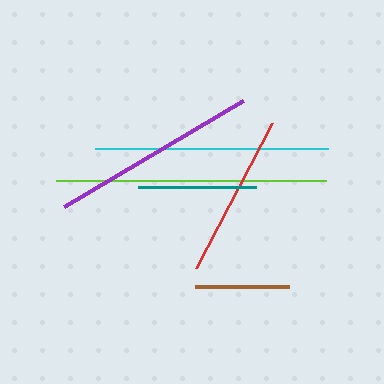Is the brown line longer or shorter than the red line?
The red line is longer than the brown line.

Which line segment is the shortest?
The brown line is the shortest at approximately 93 pixels.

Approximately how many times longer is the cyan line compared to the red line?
The cyan line is approximately 1.4 times the length of the red line.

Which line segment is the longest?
The lime line is the longest at approximately 270 pixels.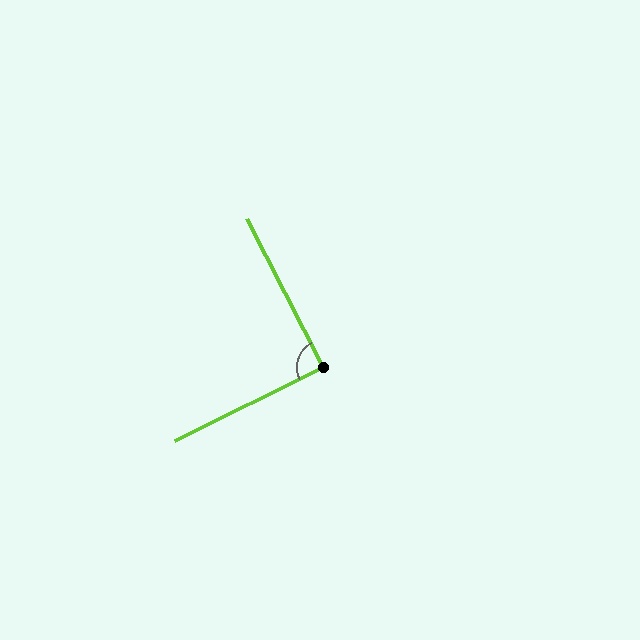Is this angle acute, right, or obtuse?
It is approximately a right angle.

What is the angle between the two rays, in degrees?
Approximately 89 degrees.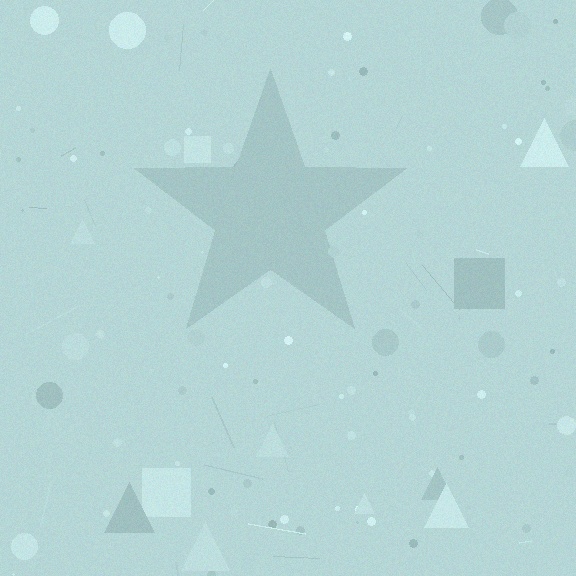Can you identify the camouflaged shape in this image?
The camouflaged shape is a star.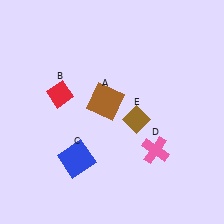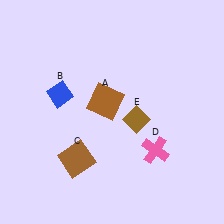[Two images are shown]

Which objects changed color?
B changed from red to blue. C changed from blue to brown.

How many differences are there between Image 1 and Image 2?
There are 2 differences between the two images.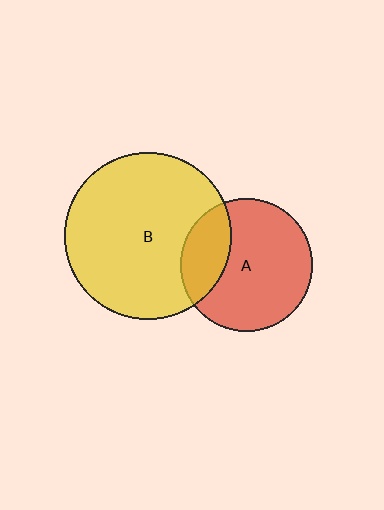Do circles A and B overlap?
Yes.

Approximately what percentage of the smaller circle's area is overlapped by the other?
Approximately 25%.